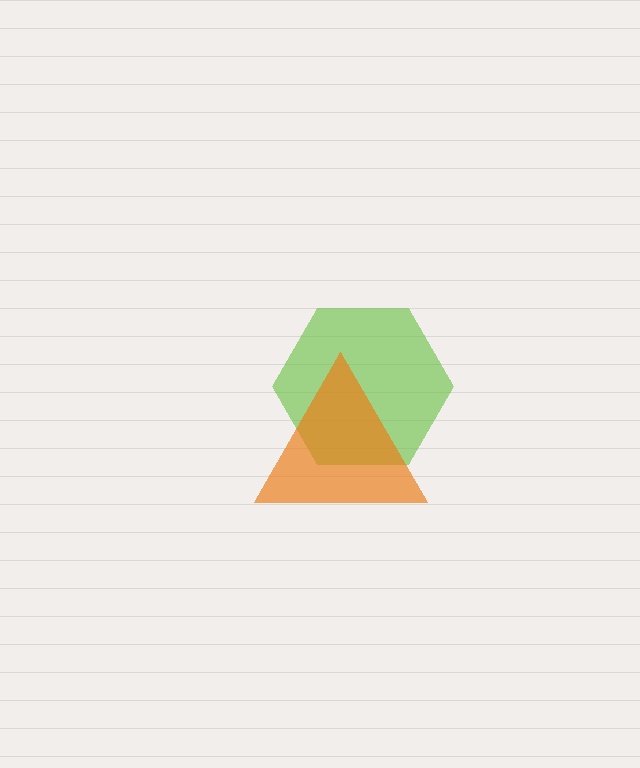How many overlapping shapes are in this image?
There are 2 overlapping shapes in the image.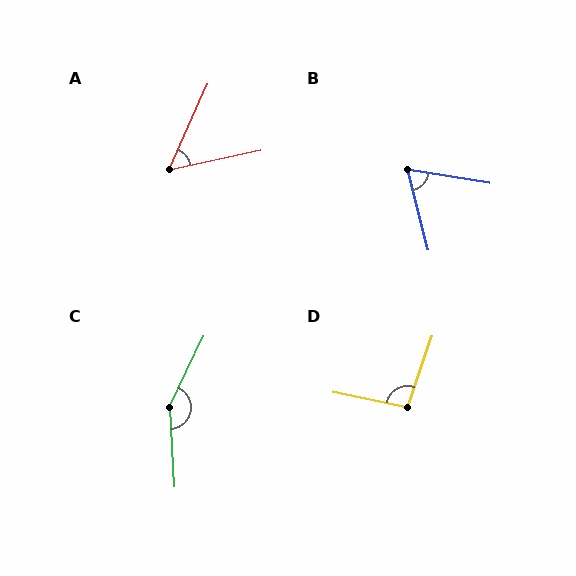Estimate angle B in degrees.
Approximately 67 degrees.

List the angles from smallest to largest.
A (54°), B (67°), D (97°), C (151°).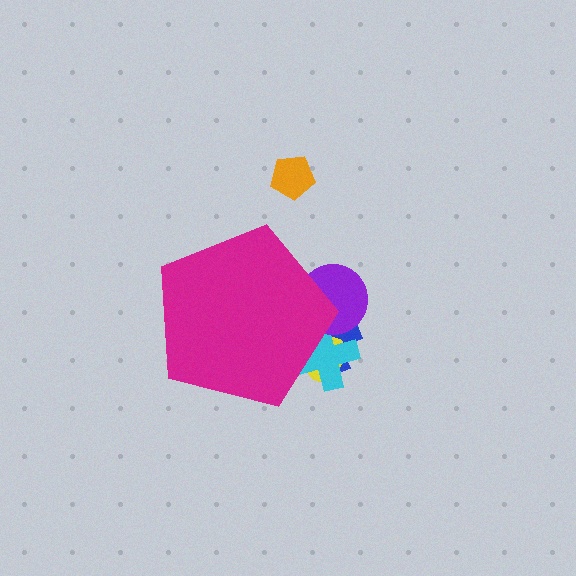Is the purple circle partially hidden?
Yes, the purple circle is partially hidden behind the magenta pentagon.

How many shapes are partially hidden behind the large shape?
4 shapes are partially hidden.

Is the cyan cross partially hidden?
Yes, the cyan cross is partially hidden behind the magenta pentagon.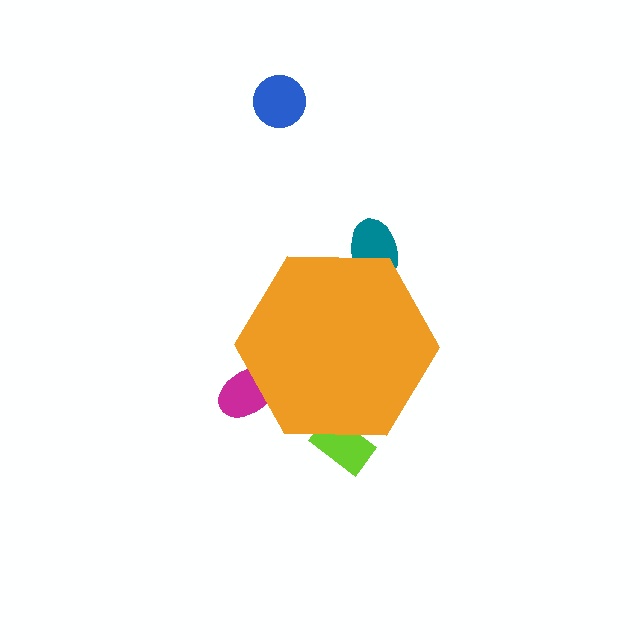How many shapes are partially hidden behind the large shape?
3 shapes are partially hidden.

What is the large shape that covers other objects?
An orange hexagon.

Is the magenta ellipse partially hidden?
Yes, the magenta ellipse is partially hidden behind the orange hexagon.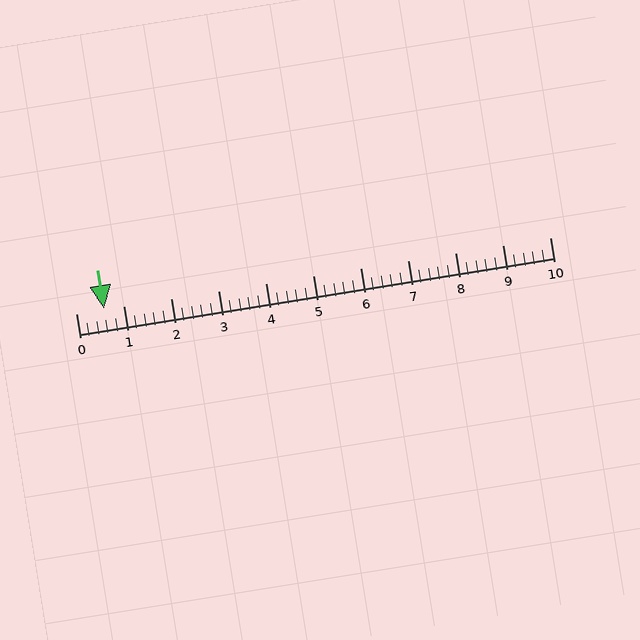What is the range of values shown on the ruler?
The ruler shows values from 0 to 10.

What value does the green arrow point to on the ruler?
The green arrow points to approximately 0.6.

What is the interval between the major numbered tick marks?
The major tick marks are spaced 1 units apart.